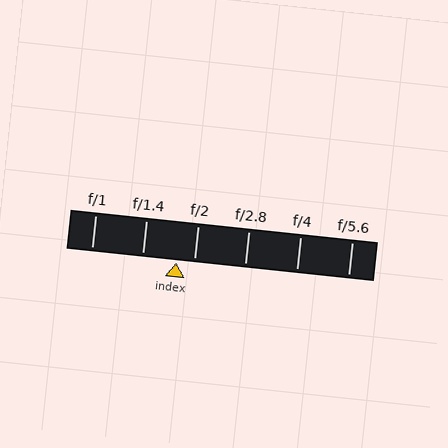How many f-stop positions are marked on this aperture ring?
There are 6 f-stop positions marked.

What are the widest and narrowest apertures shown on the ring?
The widest aperture shown is f/1 and the narrowest is f/5.6.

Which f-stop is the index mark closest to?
The index mark is closest to f/2.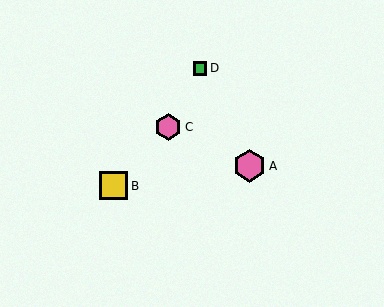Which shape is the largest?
The pink hexagon (labeled A) is the largest.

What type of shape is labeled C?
Shape C is a pink hexagon.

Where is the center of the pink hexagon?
The center of the pink hexagon is at (168, 127).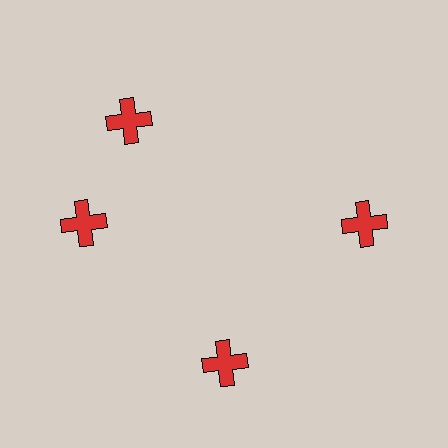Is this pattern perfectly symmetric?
No. The 4 red crosses are arranged in a ring, but one element near the 12 o'clock position is rotated out of alignment along the ring, breaking the 4-fold rotational symmetry.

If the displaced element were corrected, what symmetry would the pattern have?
It would have 4-fold rotational symmetry — the pattern would map onto itself every 90 degrees.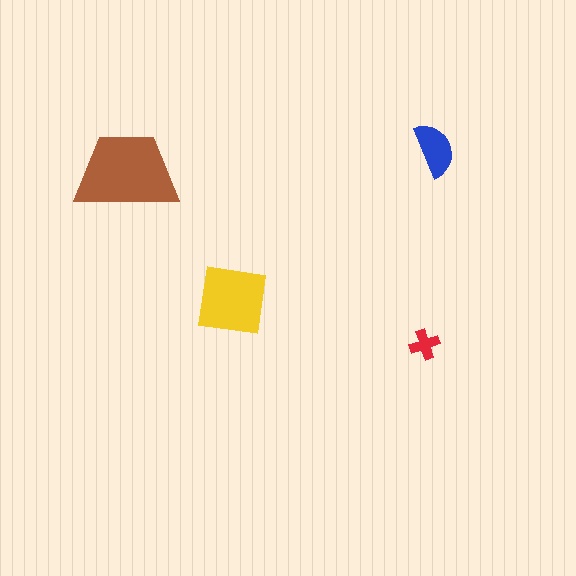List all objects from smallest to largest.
The red cross, the blue semicircle, the yellow square, the brown trapezoid.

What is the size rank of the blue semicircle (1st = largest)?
3rd.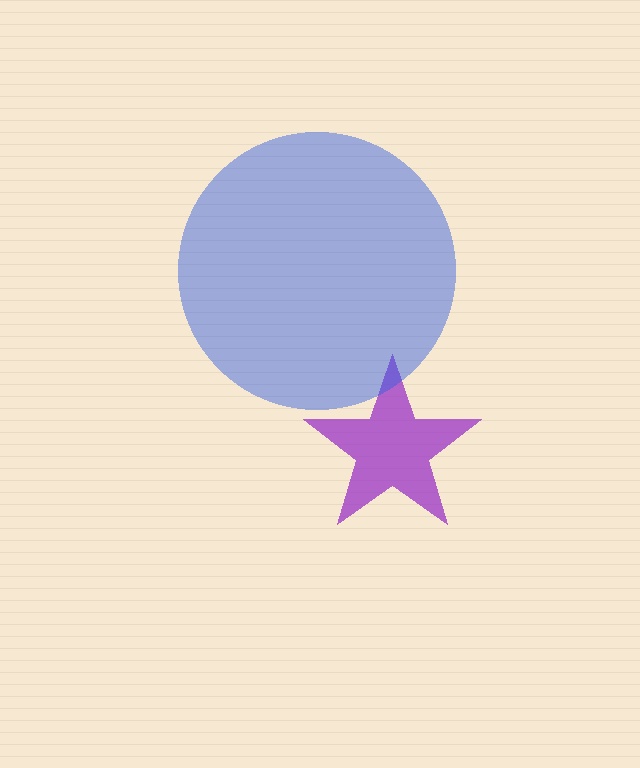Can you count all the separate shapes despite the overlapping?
Yes, there are 2 separate shapes.